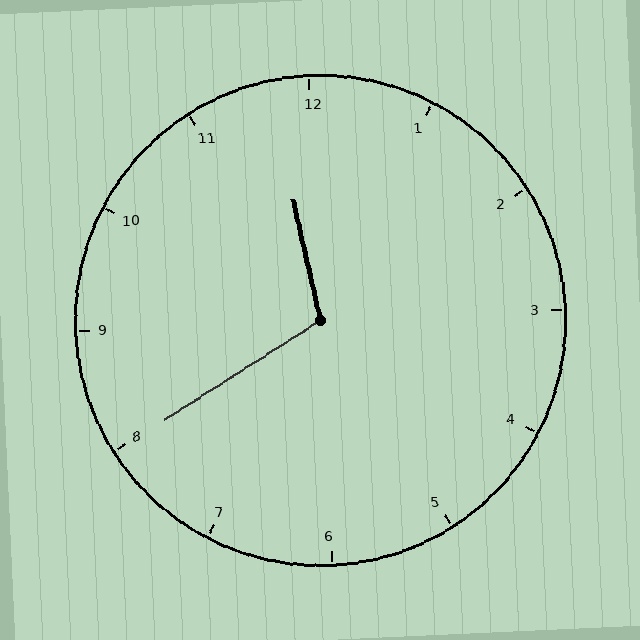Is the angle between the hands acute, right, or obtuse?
It is obtuse.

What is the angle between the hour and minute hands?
Approximately 110 degrees.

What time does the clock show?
11:40.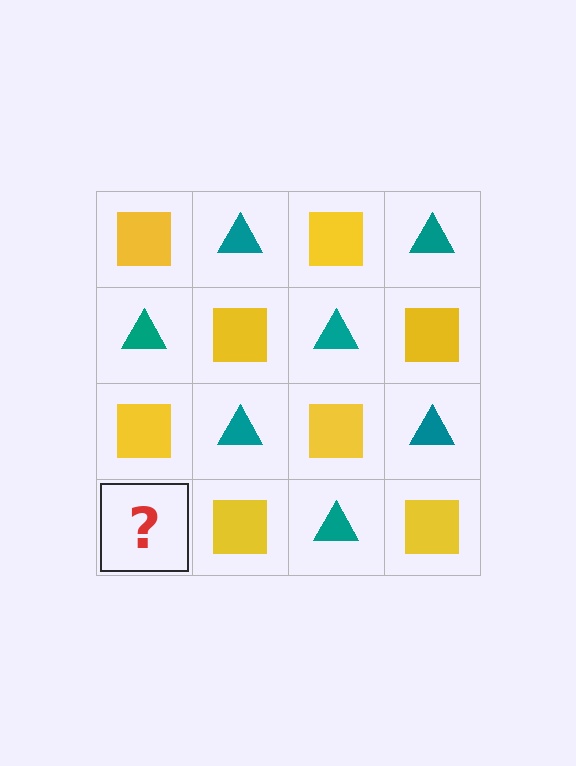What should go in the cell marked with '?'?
The missing cell should contain a teal triangle.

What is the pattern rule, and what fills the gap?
The rule is that it alternates yellow square and teal triangle in a checkerboard pattern. The gap should be filled with a teal triangle.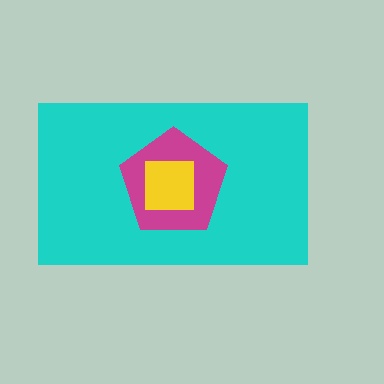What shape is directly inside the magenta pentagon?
The yellow square.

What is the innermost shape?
The yellow square.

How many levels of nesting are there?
3.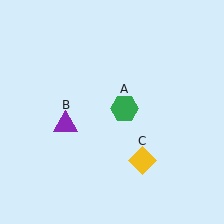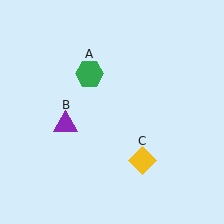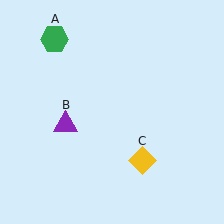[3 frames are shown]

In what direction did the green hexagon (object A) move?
The green hexagon (object A) moved up and to the left.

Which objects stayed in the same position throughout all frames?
Purple triangle (object B) and yellow diamond (object C) remained stationary.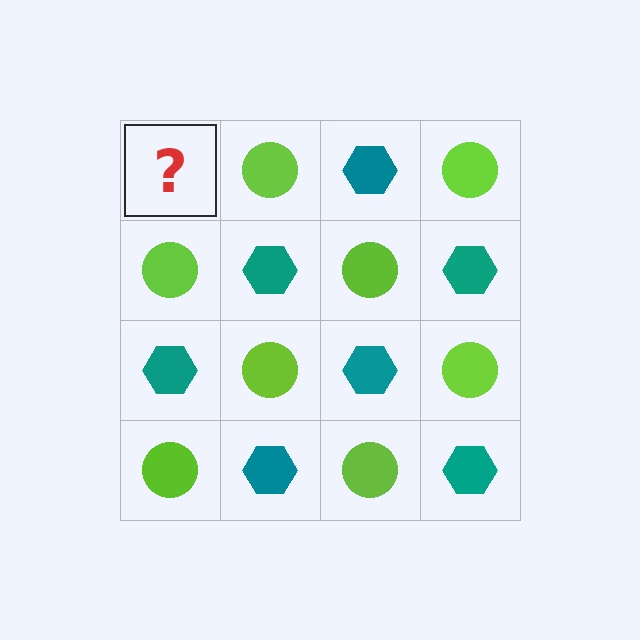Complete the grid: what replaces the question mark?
The question mark should be replaced with a teal hexagon.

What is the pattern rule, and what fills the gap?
The rule is that it alternates teal hexagon and lime circle in a checkerboard pattern. The gap should be filled with a teal hexagon.